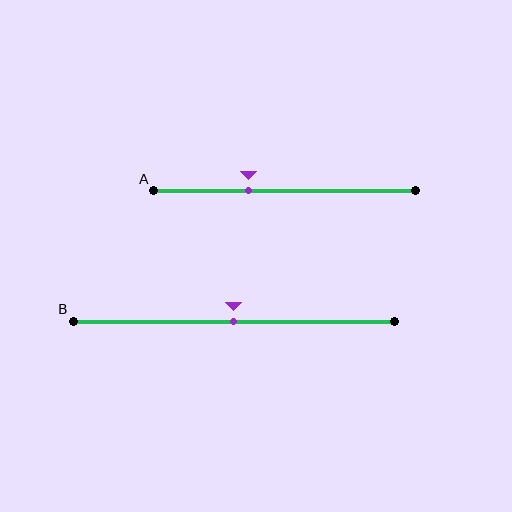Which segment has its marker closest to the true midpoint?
Segment B has its marker closest to the true midpoint.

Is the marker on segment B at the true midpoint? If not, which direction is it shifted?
Yes, the marker on segment B is at the true midpoint.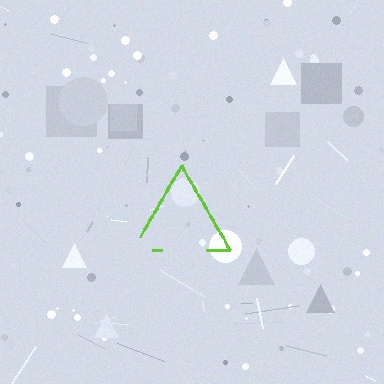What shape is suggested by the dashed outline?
The dashed outline suggests a triangle.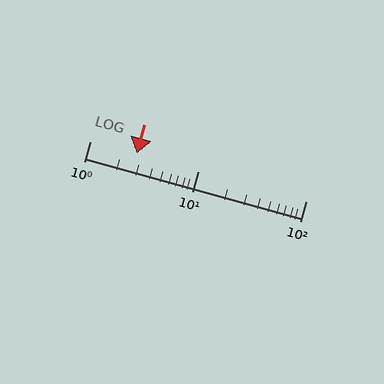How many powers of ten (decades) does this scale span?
The scale spans 2 decades, from 1 to 100.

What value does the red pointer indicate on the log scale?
The pointer indicates approximately 2.7.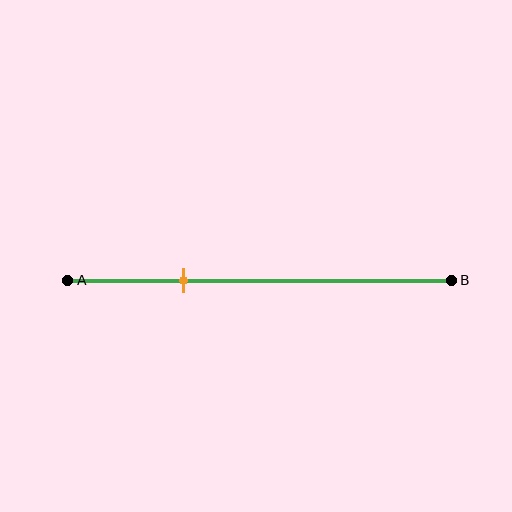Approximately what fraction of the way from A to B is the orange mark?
The orange mark is approximately 30% of the way from A to B.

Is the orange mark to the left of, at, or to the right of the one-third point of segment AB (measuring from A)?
The orange mark is to the left of the one-third point of segment AB.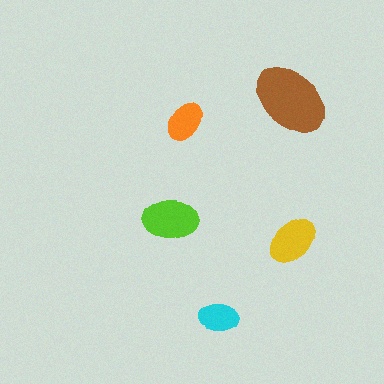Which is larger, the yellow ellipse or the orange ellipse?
The yellow one.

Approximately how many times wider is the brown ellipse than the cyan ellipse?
About 2 times wider.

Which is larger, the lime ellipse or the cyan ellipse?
The lime one.